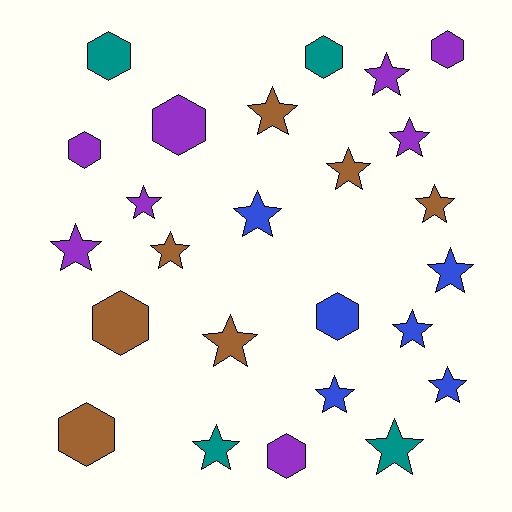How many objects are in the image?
There are 25 objects.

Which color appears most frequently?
Purple, with 8 objects.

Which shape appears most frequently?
Star, with 16 objects.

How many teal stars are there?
There are 2 teal stars.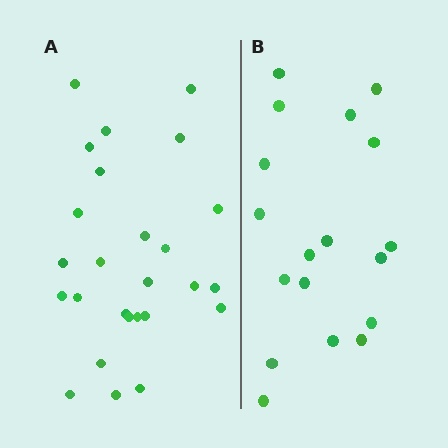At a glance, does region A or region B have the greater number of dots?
Region A (the left region) has more dots.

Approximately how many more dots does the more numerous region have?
Region A has roughly 8 or so more dots than region B.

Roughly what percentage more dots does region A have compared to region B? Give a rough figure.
About 45% more.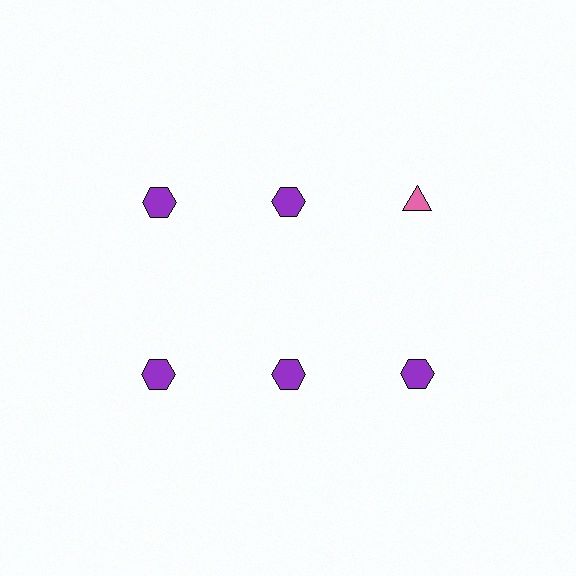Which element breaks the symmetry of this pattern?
The pink triangle in the top row, center column breaks the symmetry. All other shapes are purple hexagons.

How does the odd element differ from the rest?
It differs in both color (pink instead of purple) and shape (triangle instead of hexagon).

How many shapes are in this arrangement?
There are 6 shapes arranged in a grid pattern.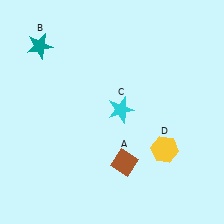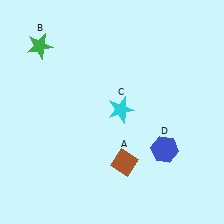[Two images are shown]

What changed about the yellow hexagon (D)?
In Image 1, D is yellow. In Image 2, it changed to blue.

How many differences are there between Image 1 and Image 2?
There are 2 differences between the two images.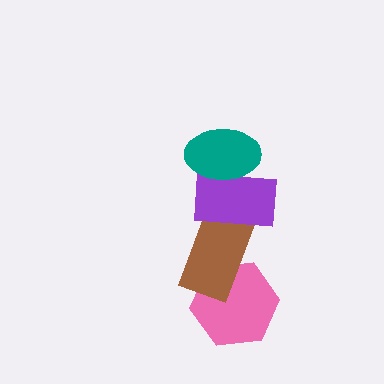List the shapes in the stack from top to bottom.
From top to bottom: the teal ellipse, the purple rectangle, the brown rectangle, the pink hexagon.